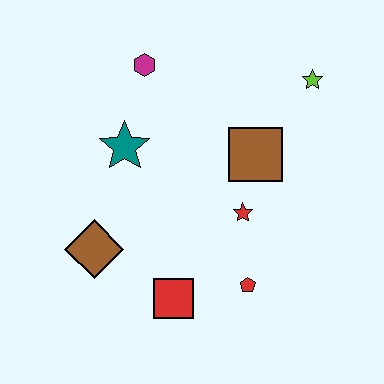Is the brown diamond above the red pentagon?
Yes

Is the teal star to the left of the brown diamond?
No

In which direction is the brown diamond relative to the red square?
The brown diamond is to the left of the red square.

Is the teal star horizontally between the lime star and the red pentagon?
No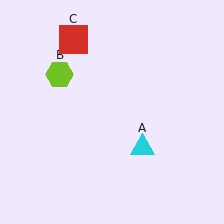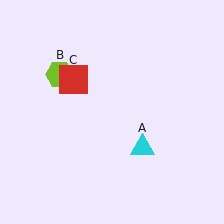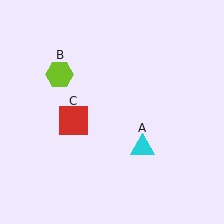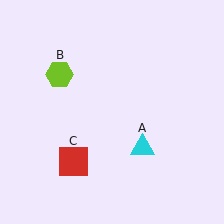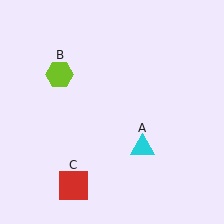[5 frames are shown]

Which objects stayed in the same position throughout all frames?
Cyan triangle (object A) and lime hexagon (object B) remained stationary.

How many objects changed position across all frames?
1 object changed position: red square (object C).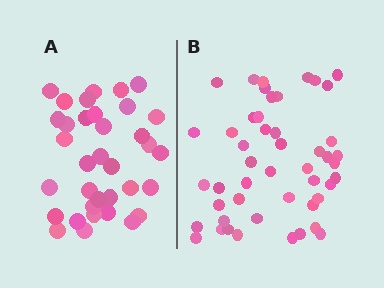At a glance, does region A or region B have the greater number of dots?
Region B (the right region) has more dots.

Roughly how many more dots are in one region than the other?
Region B has approximately 15 more dots than region A.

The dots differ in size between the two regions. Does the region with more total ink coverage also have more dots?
No. Region A has more total ink coverage because its dots are larger, but region B actually contains more individual dots. Total area can be misleading — the number of items is what matters here.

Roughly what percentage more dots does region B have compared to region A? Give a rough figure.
About 35% more.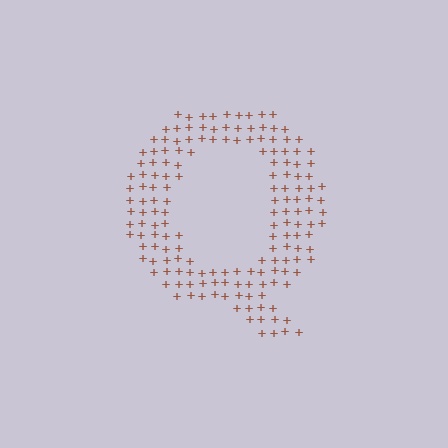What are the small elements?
The small elements are plus signs.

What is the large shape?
The large shape is the letter Q.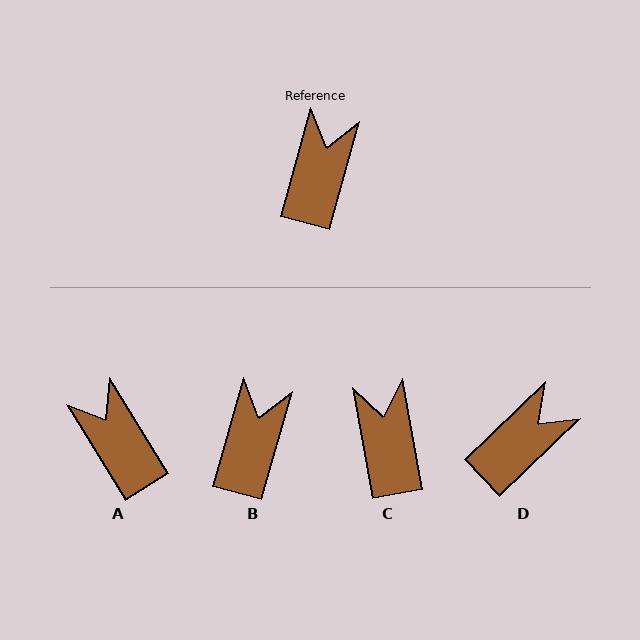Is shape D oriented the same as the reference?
No, it is off by about 30 degrees.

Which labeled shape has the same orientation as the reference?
B.